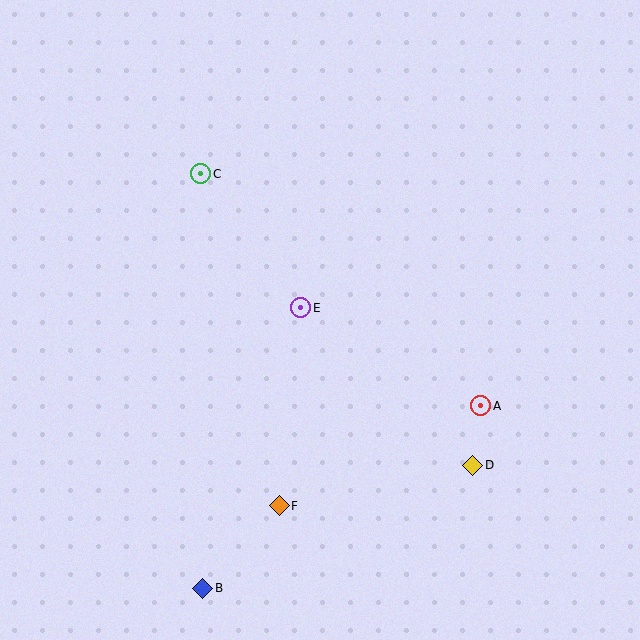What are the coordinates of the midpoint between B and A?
The midpoint between B and A is at (342, 497).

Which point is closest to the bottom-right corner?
Point D is closest to the bottom-right corner.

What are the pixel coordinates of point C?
Point C is at (201, 174).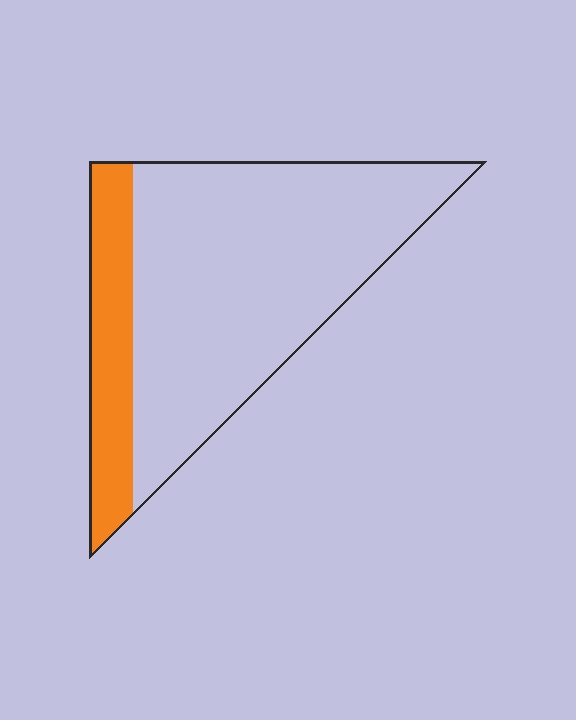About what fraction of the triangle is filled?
About one fifth (1/5).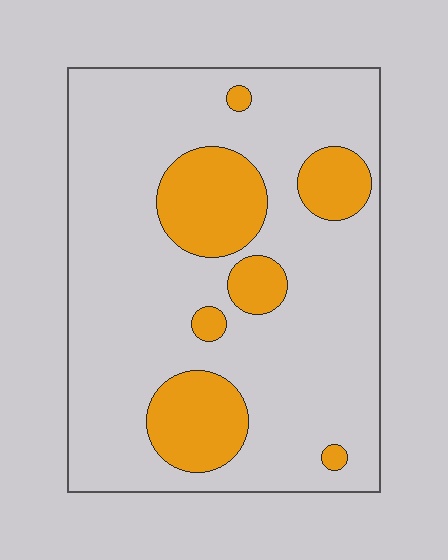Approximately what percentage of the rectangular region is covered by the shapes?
Approximately 20%.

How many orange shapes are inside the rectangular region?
7.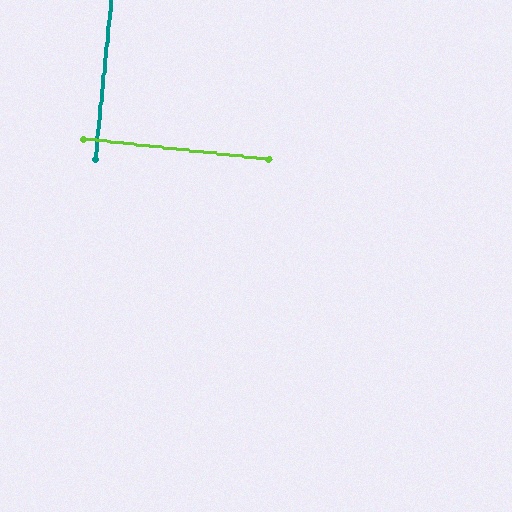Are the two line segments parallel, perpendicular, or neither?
Perpendicular — they meet at approximately 89°.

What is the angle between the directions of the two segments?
Approximately 89 degrees.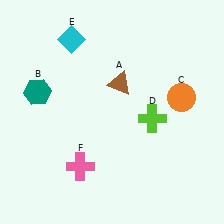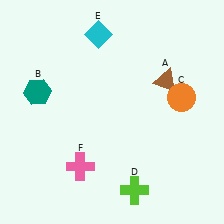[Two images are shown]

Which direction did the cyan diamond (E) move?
The cyan diamond (E) moved right.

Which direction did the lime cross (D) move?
The lime cross (D) moved down.